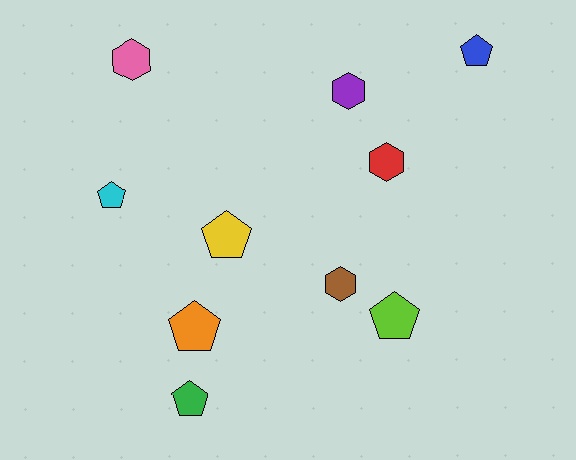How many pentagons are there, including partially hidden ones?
There are 6 pentagons.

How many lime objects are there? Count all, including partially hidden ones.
There is 1 lime object.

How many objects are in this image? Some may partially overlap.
There are 10 objects.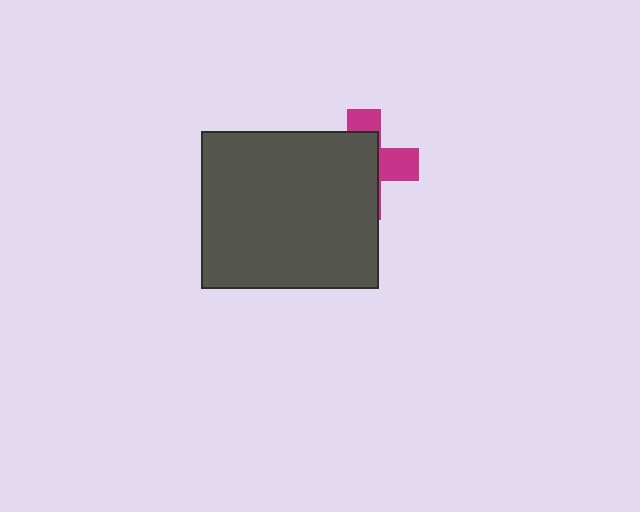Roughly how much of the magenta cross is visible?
A small part of it is visible (roughly 35%).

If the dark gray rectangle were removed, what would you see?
You would see the complete magenta cross.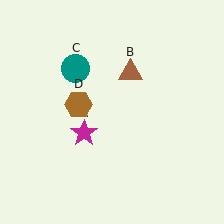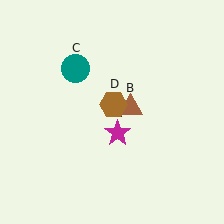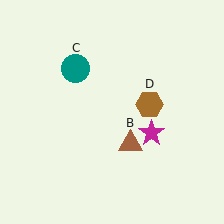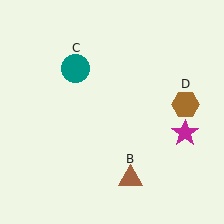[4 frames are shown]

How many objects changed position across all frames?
3 objects changed position: magenta star (object A), brown triangle (object B), brown hexagon (object D).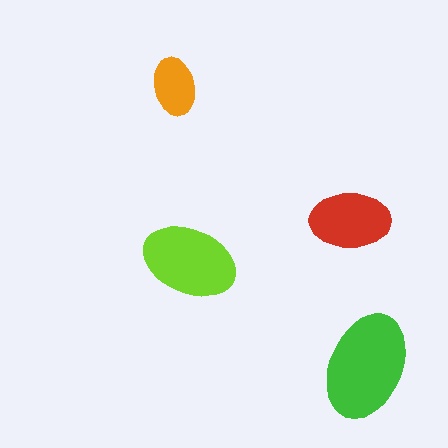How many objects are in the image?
There are 4 objects in the image.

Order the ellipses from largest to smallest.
the green one, the lime one, the red one, the orange one.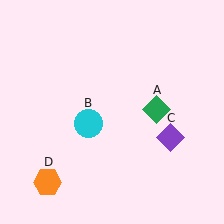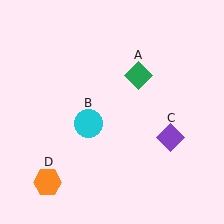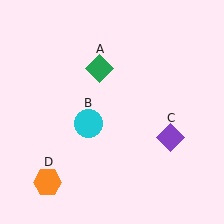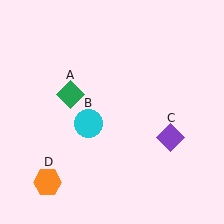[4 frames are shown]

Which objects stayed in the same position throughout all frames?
Cyan circle (object B) and purple diamond (object C) and orange hexagon (object D) remained stationary.